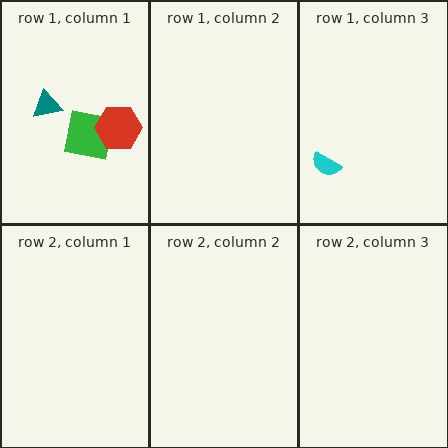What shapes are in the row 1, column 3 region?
The cyan semicircle.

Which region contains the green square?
The row 1, column 1 region.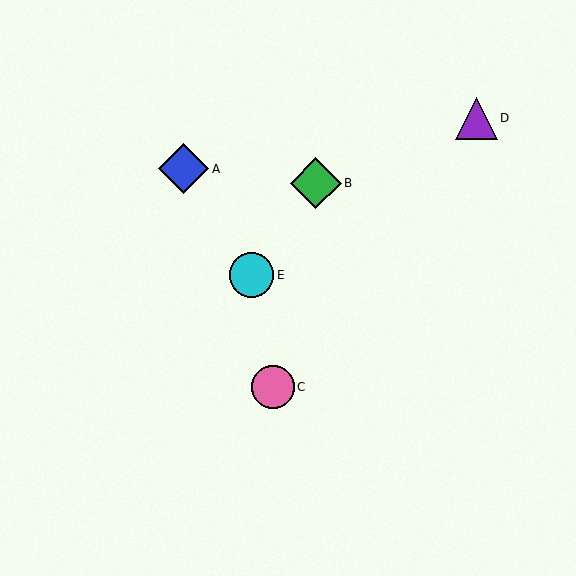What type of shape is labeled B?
Shape B is a green diamond.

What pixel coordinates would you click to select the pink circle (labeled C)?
Click at (273, 387) to select the pink circle C.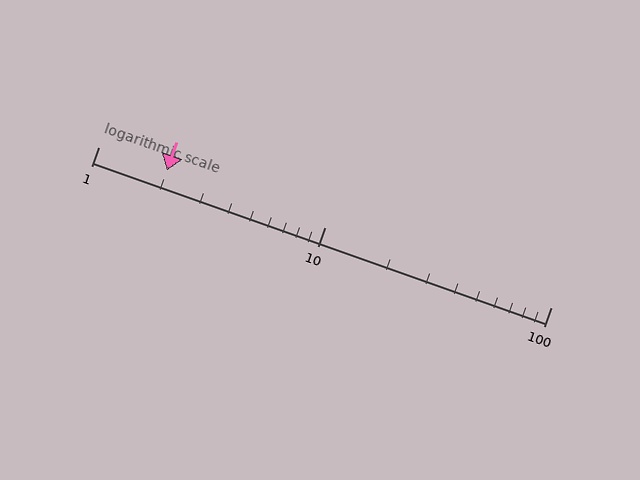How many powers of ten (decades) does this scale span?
The scale spans 2 decades, from 1 to 100.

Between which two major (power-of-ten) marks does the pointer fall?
The pointer is between 1 and 10.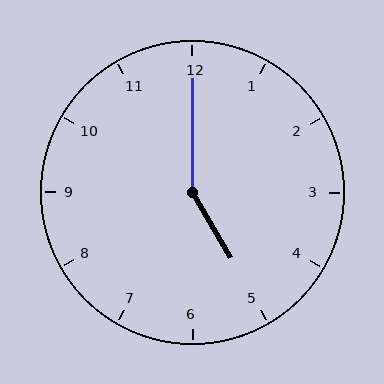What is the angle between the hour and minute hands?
Approximately 150 degrees.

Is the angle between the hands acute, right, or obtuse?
It is obtuse.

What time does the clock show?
5:00.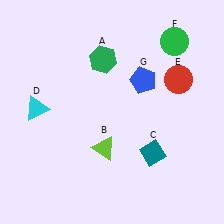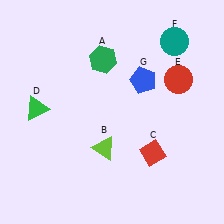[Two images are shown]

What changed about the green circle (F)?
In Image 1, F is green. In Image 2, it changed to teal.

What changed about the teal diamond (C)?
In Image 1, C is teal. In Image 2, it changed to red.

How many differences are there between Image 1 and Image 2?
There are 3 differences between the two images.